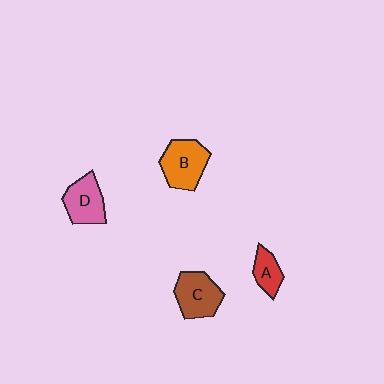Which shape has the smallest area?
Shape A (red).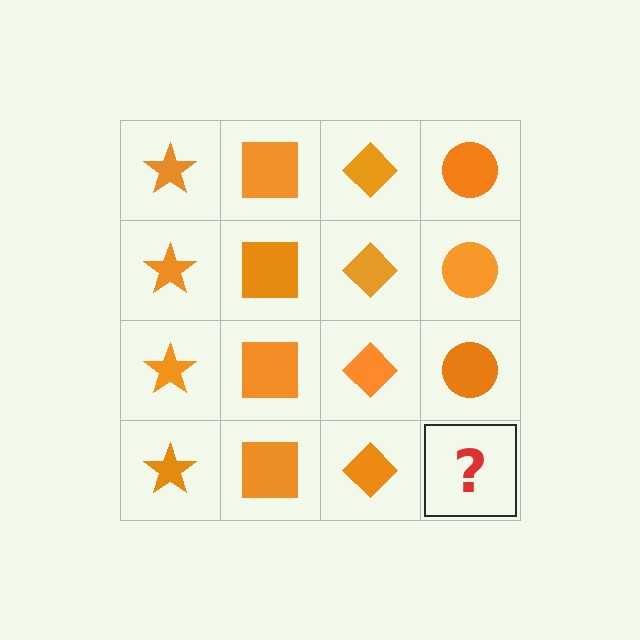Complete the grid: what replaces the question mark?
The question mark should be replaced with an orange circle.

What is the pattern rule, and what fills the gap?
The rule is that each column has a consistent shape. The gap should be filled with an orange circle.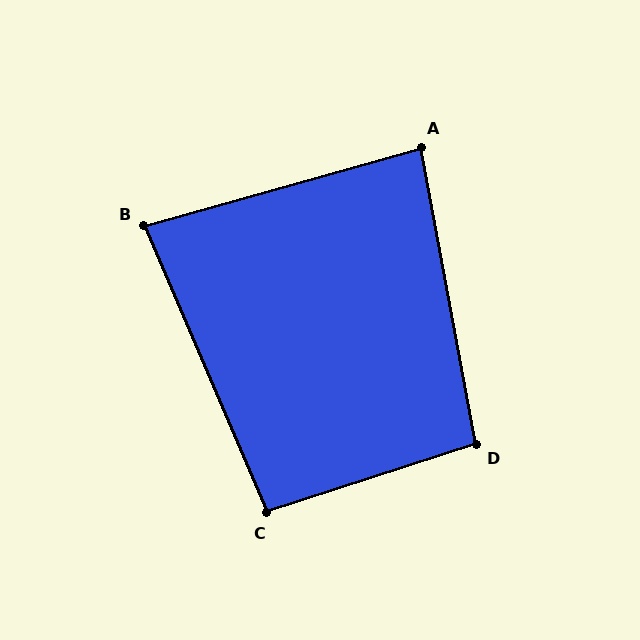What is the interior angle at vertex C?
Approximately 95 degrees (obtuse).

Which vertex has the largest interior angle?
D, at approximately 97 degrees.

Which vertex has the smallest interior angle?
B, at approximately 83 degrees.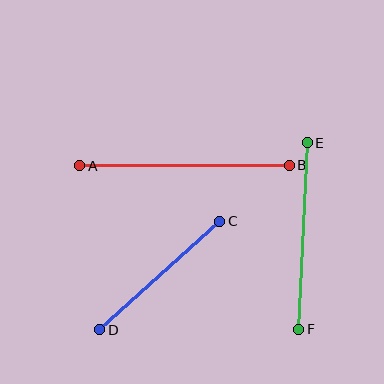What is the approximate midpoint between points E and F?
The midpoint is at approximately (303, 236) pixels.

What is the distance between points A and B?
The distance is approximately 209 pixels.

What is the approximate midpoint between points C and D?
The midpoint is at approximately (160, 275) pixels.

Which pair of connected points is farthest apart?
Points A and B are farthest apart.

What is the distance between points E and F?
The distance is approximately 187 pixels.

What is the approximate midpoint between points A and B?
The midpoint is at approximately (184, 165) pixels.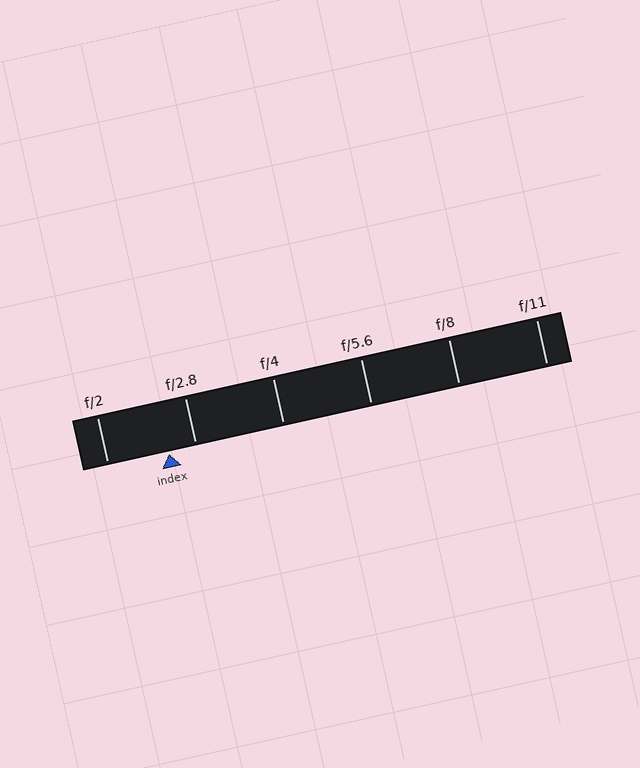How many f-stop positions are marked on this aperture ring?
There are 6 f-stop positions marked.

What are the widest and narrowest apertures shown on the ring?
The widest aperture shown is f/2 and the narrowest is f/11.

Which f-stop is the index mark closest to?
The index mark is closest to f/2.8.